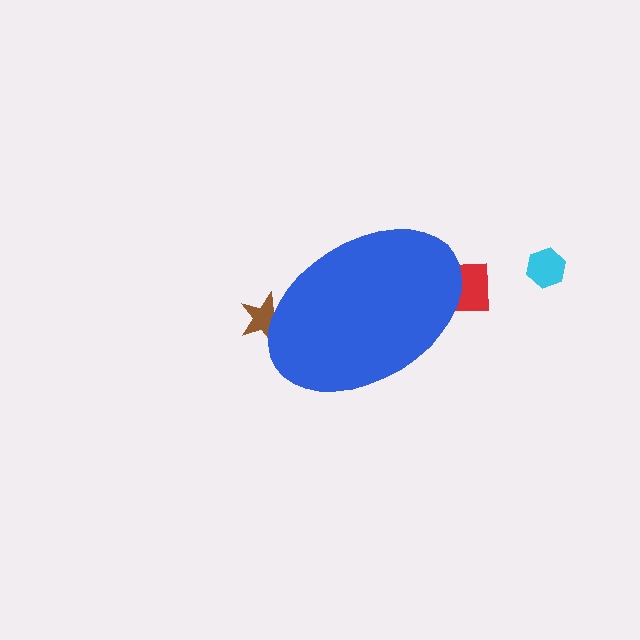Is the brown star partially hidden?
Yes, the brown star is partially hidden behind the blue ellipse.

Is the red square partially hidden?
Yes, the red square is partially hidden behind the blue ellipse.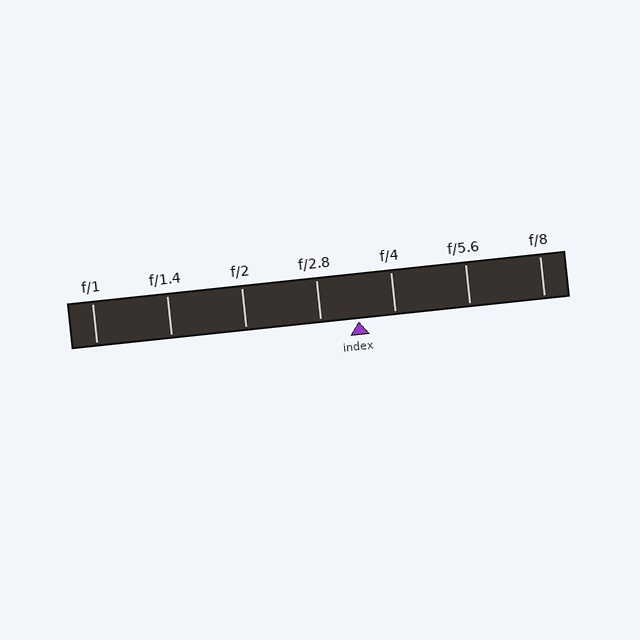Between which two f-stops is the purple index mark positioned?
The index mark is between f/2.8 and f/4.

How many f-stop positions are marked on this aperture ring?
There are 7 f-stop positions marked.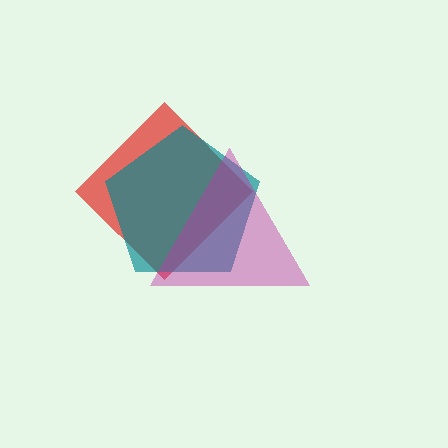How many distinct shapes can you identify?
There are 3 distinct shapes: a red diamond, a teal pentagon, a magenta triangle.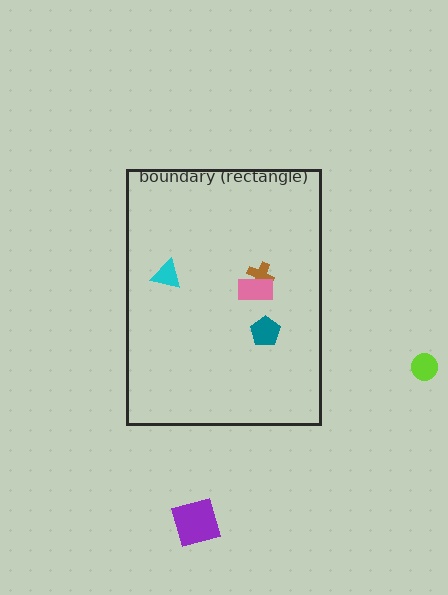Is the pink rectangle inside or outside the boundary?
Inside.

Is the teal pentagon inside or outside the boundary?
Inside.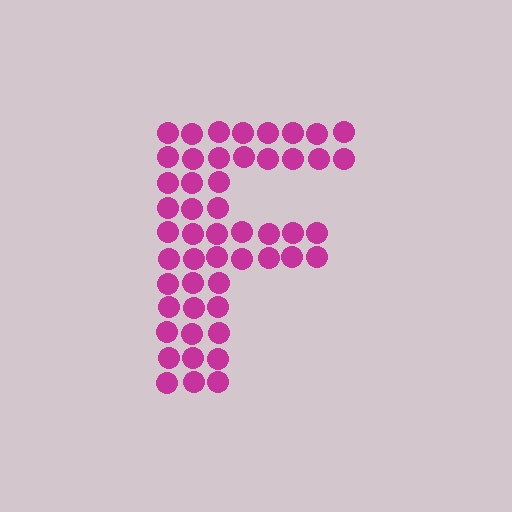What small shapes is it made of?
It is made of small circles.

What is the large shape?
The large shape is the letter F.